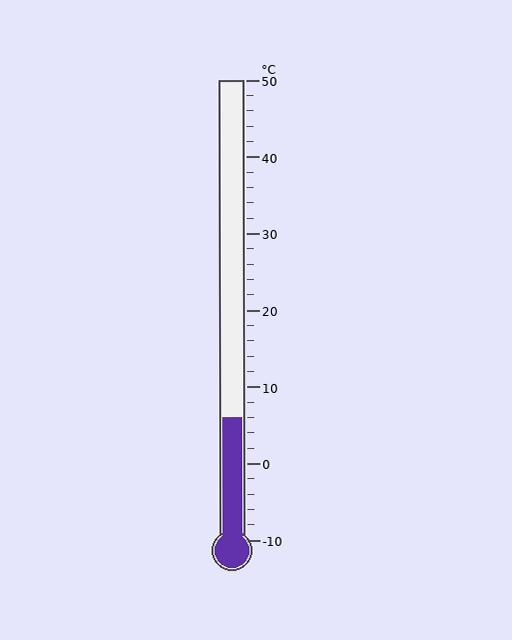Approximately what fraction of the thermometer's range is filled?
The thermometer is filled to approximately 25% of its range.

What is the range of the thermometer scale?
The thermometer scale ranges from -10°C to 50°C.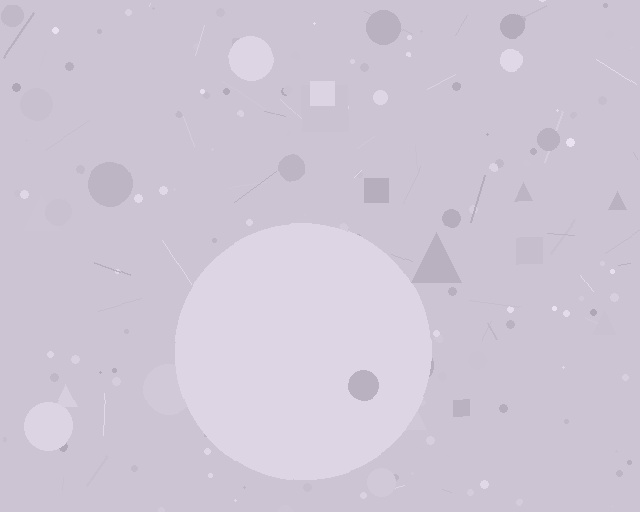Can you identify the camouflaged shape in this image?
The camouflaged shape is a circle.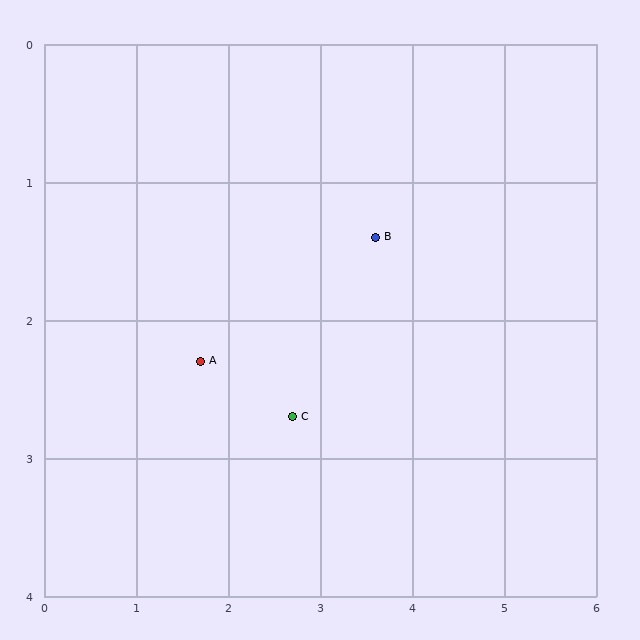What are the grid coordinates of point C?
Point C is at approximately (2.7, 2.7).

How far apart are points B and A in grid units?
Points B and A are about 2.1 grid units apart.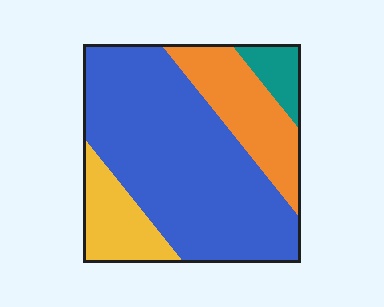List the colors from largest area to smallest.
From largest to smallest: blue, orange, yellow, teal.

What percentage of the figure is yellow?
Yellow covers about 15% of the figure.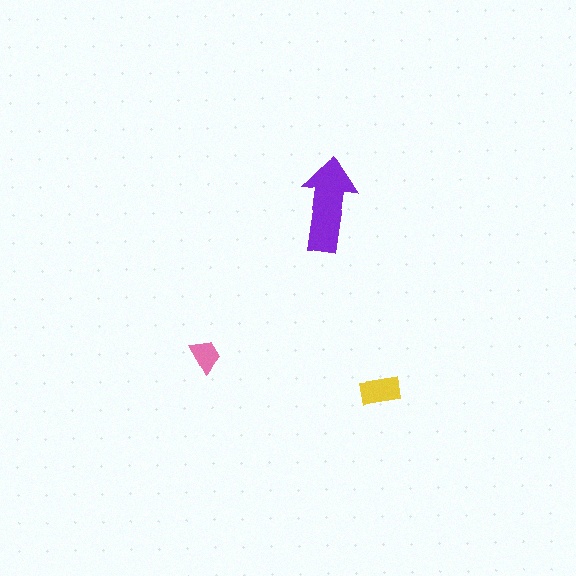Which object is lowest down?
The yellow rectangle is bottommost.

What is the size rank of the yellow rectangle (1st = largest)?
2nd.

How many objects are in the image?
There are 3 objects in the image.